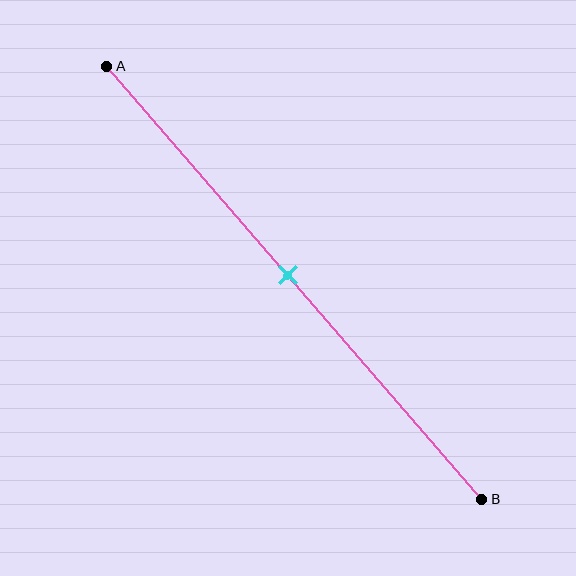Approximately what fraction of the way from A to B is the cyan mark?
The cyan mark is approximately 50% of the way from A to B.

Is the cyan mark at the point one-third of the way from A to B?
No, the mark is at about 50% from A, not at the 33% one-third point.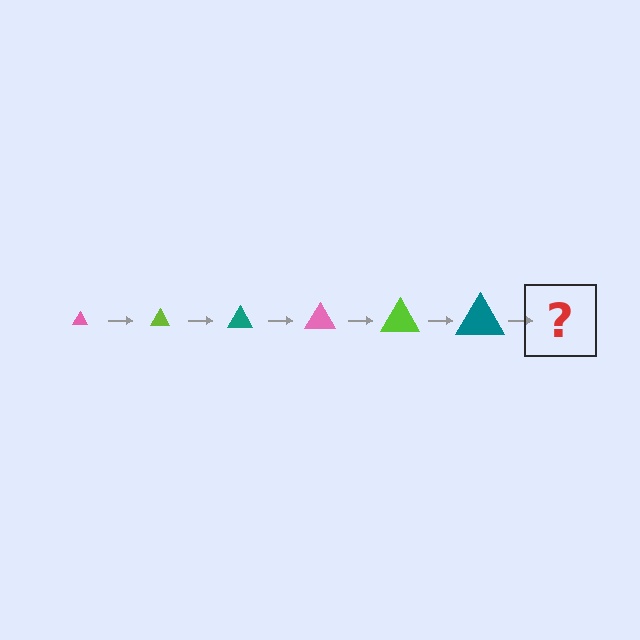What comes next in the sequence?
The next element should be a pink triangle, larger than the previous one.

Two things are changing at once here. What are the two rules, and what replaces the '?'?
The two rules are that the triangle grows larger each step and the color cycles through pink, lime, and teal. The '?' should be a pink triangle, larger than the previous one.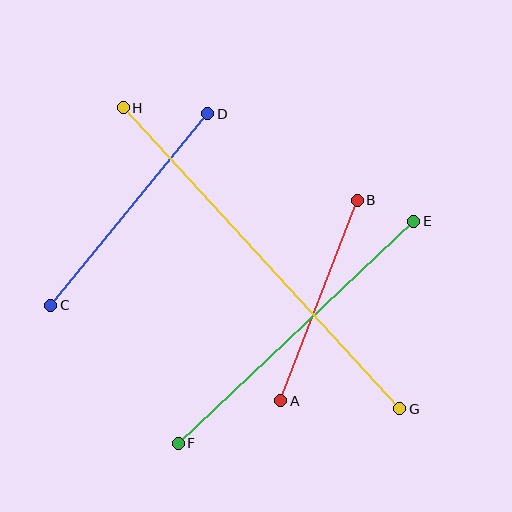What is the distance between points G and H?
The distance is approximately 409 pixels.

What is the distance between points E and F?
The distance is approximately 324 pixels.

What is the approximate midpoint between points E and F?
The midpoint is at approximately (296, 332) pixels.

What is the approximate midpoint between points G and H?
The midpoint is at approximately (261, 258) pixels.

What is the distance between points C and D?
The distance is approximately 248 pixels.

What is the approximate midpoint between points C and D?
The midpoint is at approximately (129, 209) pixels.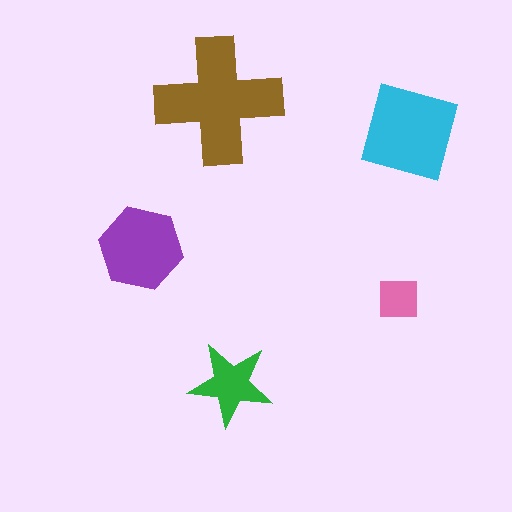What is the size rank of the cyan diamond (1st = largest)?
2nd.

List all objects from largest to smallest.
The brown cross, the cyan diamond, the purple hexagon, the green star, the pink square.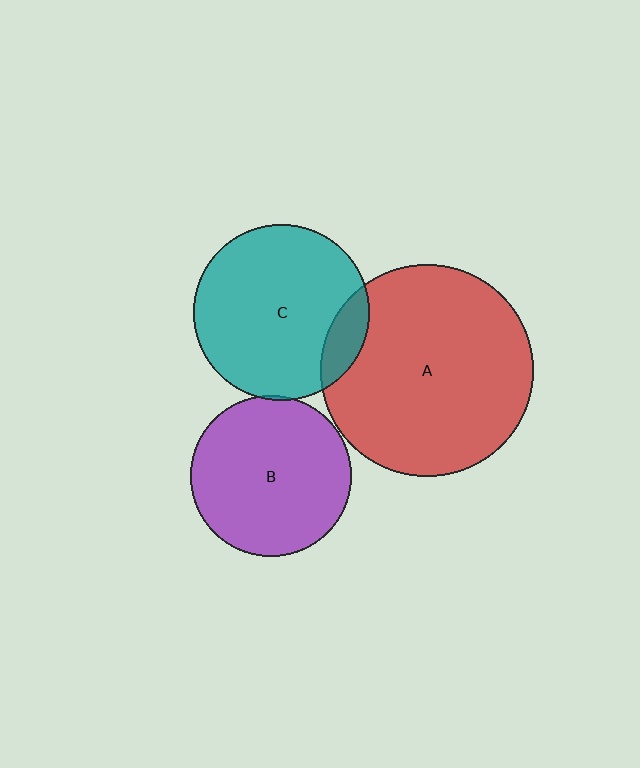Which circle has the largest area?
Circle A (red).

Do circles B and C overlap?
Yes.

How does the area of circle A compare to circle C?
Approximately 1.5 times.